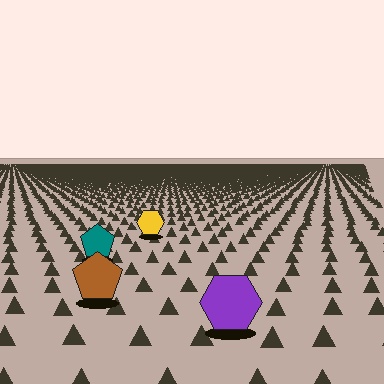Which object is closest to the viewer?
The purple hexagon is closest. The texture marks near it are larger and more spread out.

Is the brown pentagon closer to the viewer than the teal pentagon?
Yes. The brown pentagon is closer — you can tell from the texture gradient: the ground texture is coarser near it.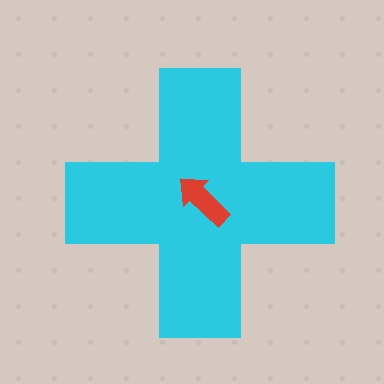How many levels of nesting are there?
2.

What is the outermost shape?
The cyan cross.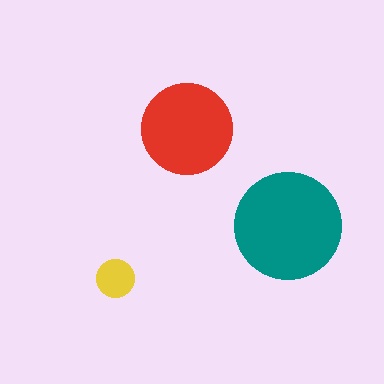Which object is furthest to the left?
The yellow circle is leftmost.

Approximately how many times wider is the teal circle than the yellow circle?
About 3 times wider.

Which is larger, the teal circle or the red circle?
The teal one.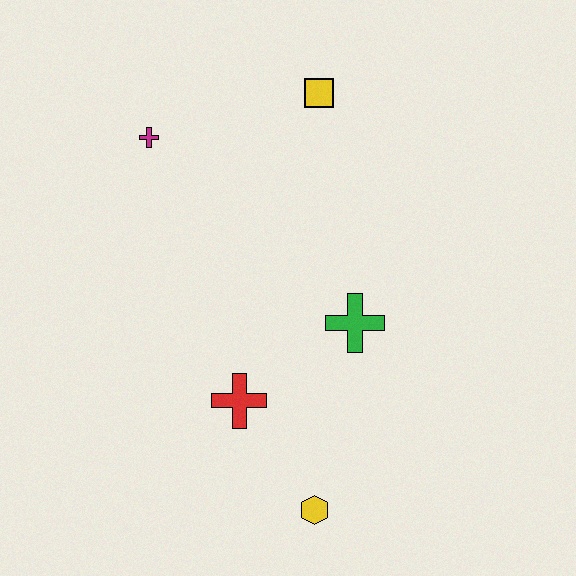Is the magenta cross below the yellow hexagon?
No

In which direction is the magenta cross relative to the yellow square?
The magenta cross is to the left of the yellow square.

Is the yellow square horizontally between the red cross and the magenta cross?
No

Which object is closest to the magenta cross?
The yellow square is closest to the magenta cross.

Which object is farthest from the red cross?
The yellow square is farthest from the red cross.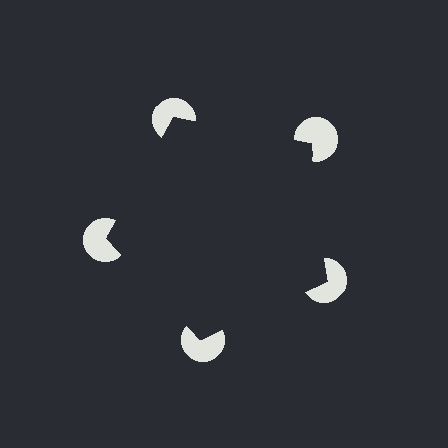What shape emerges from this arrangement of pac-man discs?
An illusory pentagon — its edges are inferred from the aligned wedge cuts in the pac-man discs, not physically drawn.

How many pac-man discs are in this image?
There are 5 — one at each vertex of the illusory pentagon.